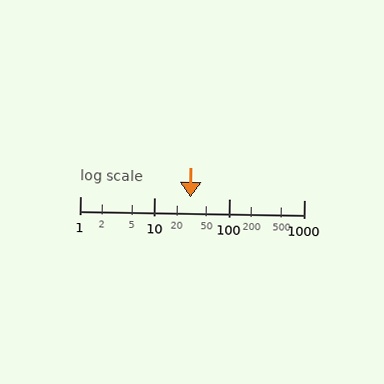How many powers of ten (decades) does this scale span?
The scale spans 3 decades, from 1 to 1000.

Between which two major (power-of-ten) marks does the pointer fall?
The pointer is between 10 and 100.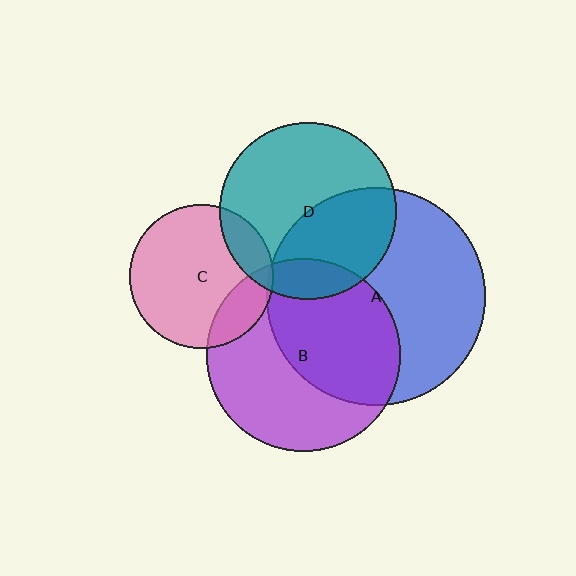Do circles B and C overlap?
Yes.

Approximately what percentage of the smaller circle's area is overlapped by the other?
Approximately 20%.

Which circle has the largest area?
Circle A (blue).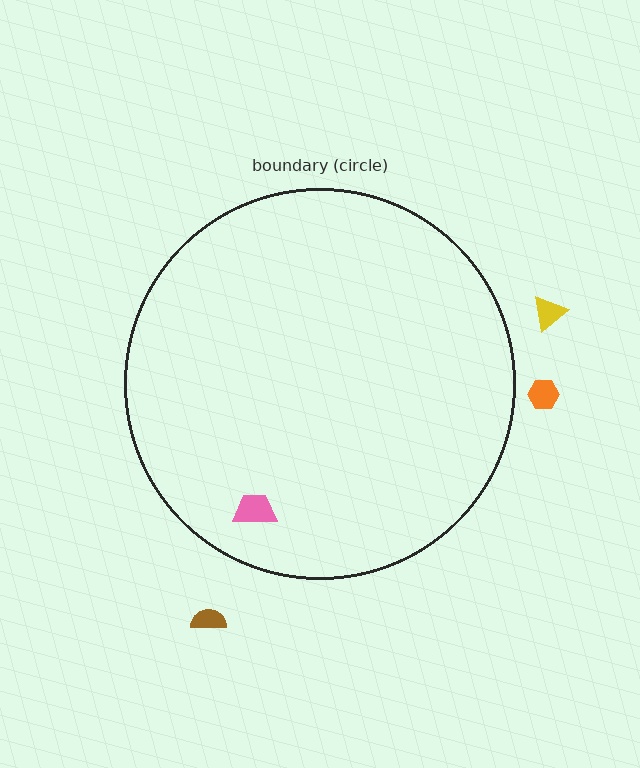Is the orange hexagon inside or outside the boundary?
Outside.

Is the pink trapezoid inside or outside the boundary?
Inside.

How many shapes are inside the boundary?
1 inside, 3 outside.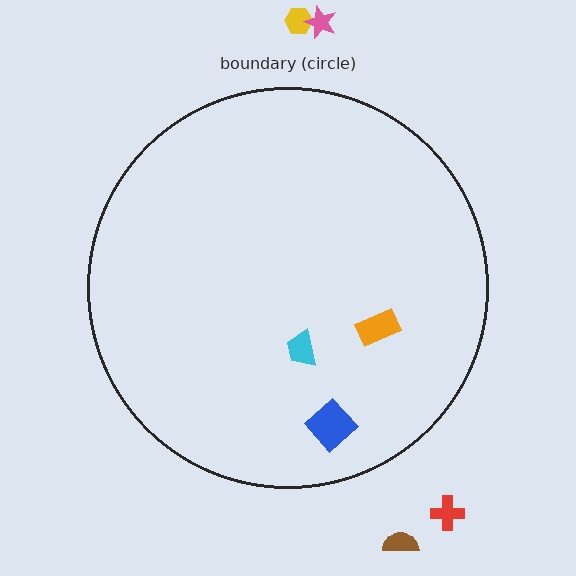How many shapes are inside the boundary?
3 inside, 4 outside.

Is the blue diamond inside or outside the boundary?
Inside.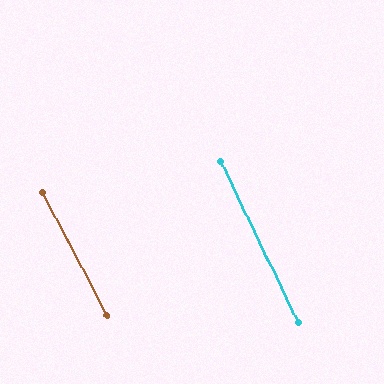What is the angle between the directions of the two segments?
Approximately 2 degrees.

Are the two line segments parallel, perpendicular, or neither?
Parallel — their directions differ by only 2.0°.